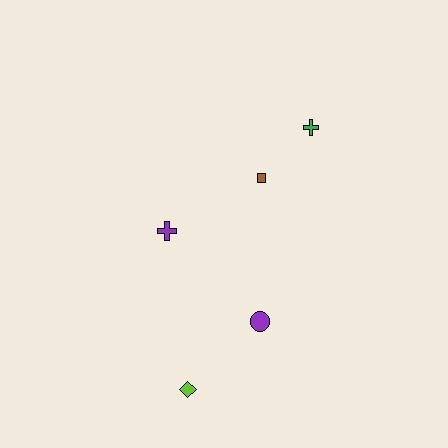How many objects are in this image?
There are 5 objects.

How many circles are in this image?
There is 1 circle.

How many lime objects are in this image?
There is 1 lime object.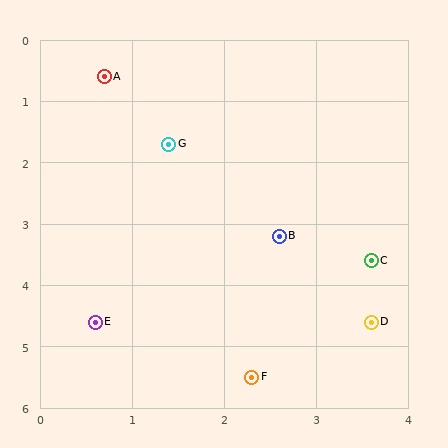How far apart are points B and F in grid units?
Points B and F are about 2.3 grid units apart.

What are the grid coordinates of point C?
Point C is at approximately (3.6, 3.6).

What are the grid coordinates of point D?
Point D is at approximately (3.6, 4.6).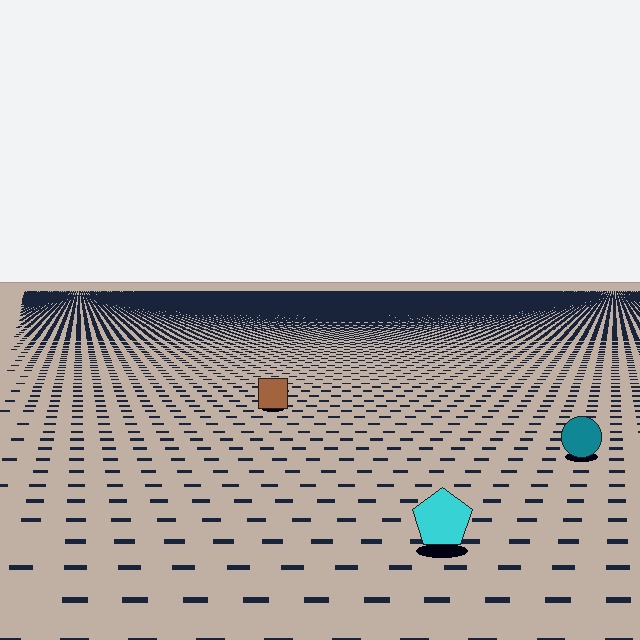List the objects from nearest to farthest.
From nearest to farthest: the cyan pentagon, the teal circle, the brown square.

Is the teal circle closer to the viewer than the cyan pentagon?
No. The cyan pentagon is closer — you can tell from the texture gradient: the ground texture is coarser near it.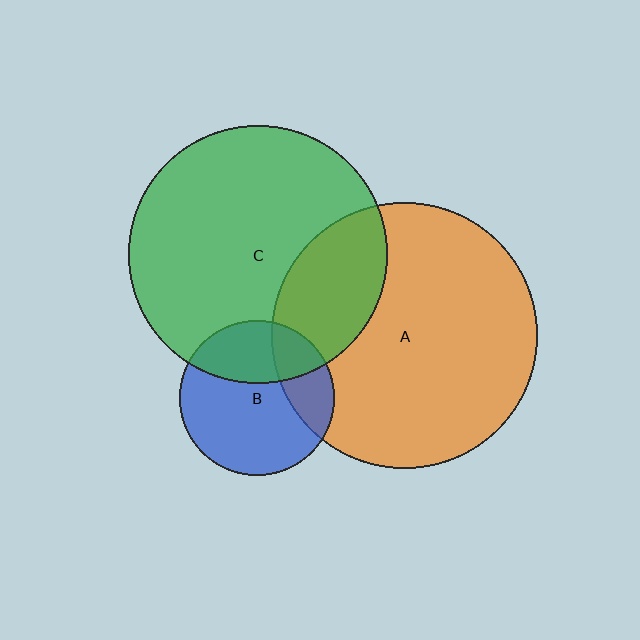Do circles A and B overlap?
Yes.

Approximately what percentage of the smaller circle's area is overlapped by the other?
Approximately 25%.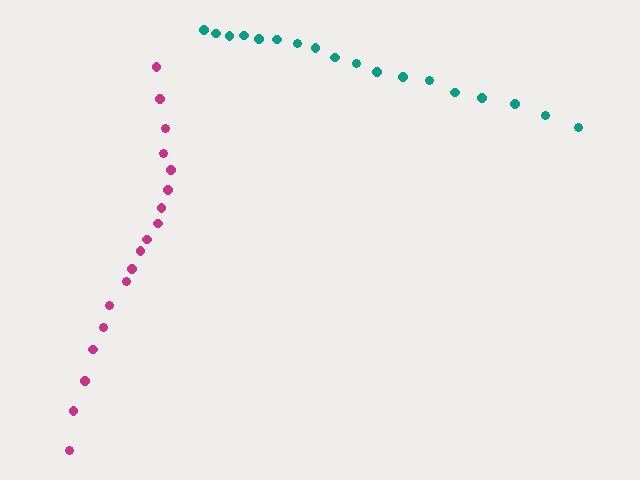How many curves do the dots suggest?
There are 2 distinct paths.